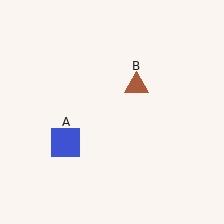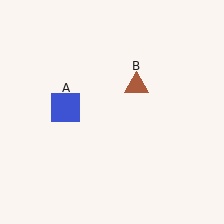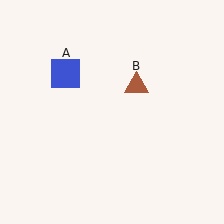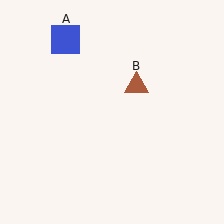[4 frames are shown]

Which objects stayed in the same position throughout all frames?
Brown triangle (object B) remained stationary.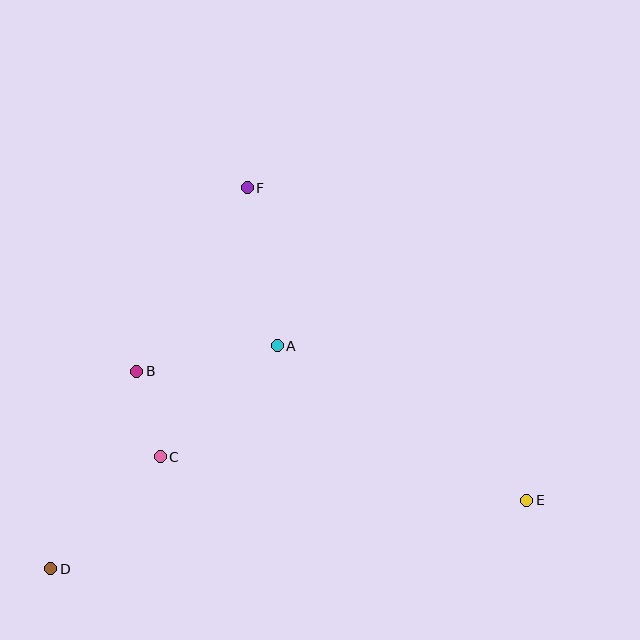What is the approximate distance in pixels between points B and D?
The distance between B and D is approximately 215 pixels.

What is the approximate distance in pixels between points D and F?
The distance between D and F is approximately 429 pixels.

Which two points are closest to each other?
Points B and C are closest to each other.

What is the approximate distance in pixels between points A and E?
The distance between A and E is approximately 294 pixels.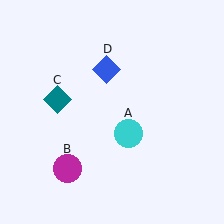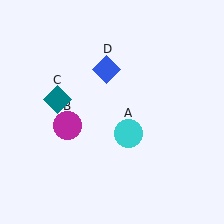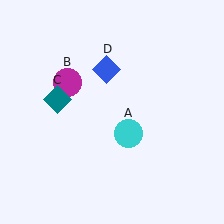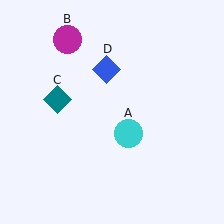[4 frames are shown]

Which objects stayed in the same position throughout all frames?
Cyan circle (object A) and teal diamond (object C) and blue diamond (object D) remained stationary.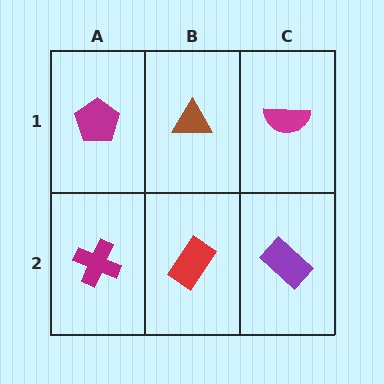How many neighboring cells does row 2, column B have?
3.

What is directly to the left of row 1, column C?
A brown triangle.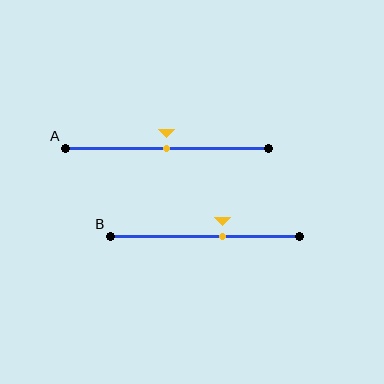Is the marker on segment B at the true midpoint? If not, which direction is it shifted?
No, the marker on segment B is shifted to the right by about 10% of the segment length.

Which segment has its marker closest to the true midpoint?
Segment A has its marker closest to the true midpoint.